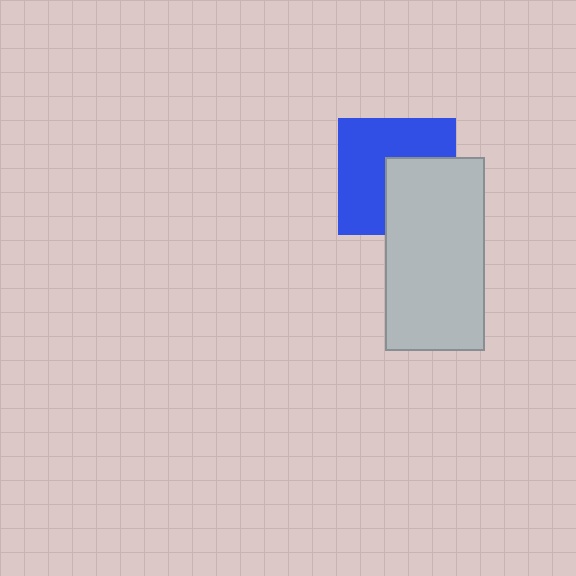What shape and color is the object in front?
The object in front is a light gray rectangle.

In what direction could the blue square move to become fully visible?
The blue square could move toward the upper-left. That would shift it out from behind the light gray rectangle entirely.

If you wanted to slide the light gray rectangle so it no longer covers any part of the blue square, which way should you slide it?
Slide it toward the lower-right — that is the most direct way to separate the two shapes.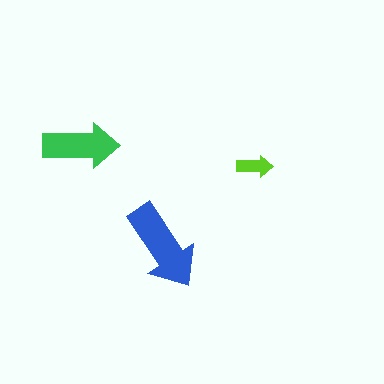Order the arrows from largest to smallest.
the blue one, the green one, the lime one.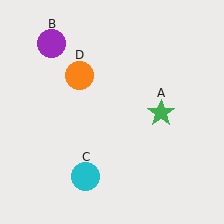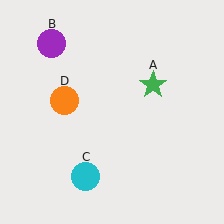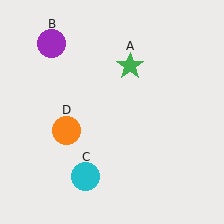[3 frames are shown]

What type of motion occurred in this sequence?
The green star (object A), orange circle (object D) rotated counterclockwise around the center of the scene.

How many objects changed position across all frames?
2 objects changed position: green star (object A), orange circle (object D).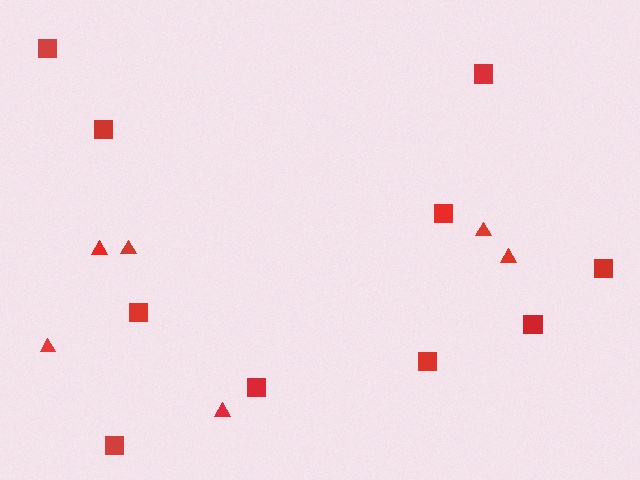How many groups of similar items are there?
There are 2 groups: one group of triangles (6) and one group of squares (10).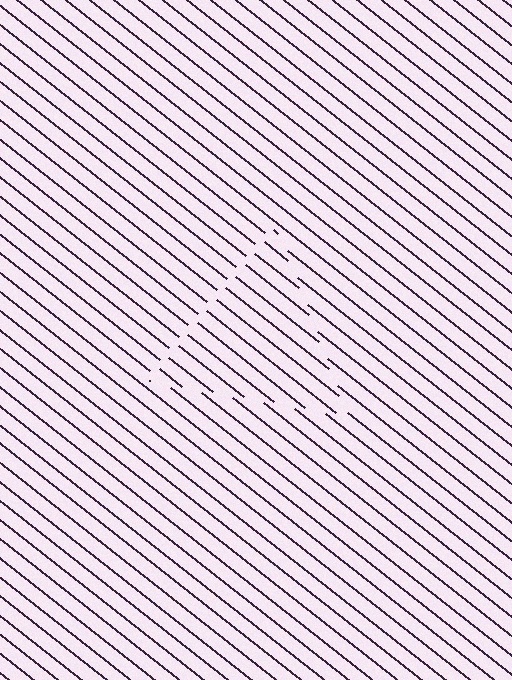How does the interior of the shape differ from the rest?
The interior of the shape contains the same grating, shifted by half a period — the contour is defined by the phase discontinuity where line-ends from the inner and outer gratings abut.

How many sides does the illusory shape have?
3 sides — the line-ends trace a triangle.